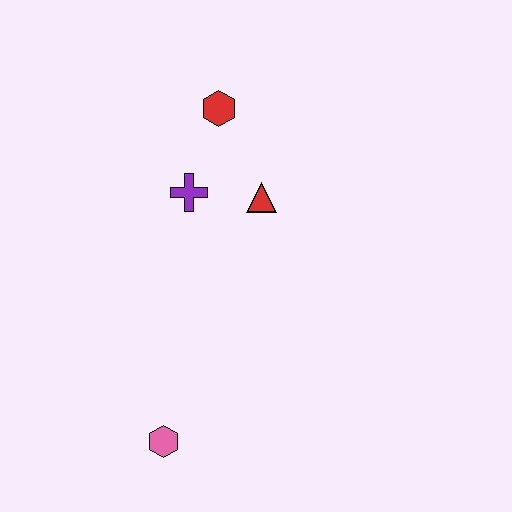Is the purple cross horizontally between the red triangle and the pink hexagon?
Yes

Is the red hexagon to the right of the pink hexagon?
Yes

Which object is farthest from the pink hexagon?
The red hexagon is farthest from the pink hexagon.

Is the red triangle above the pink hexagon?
Yes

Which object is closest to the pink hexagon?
The purple cross is closest to the pink hexagon.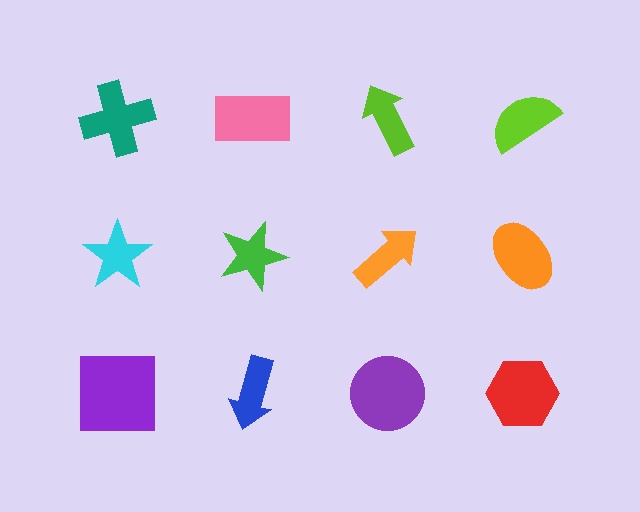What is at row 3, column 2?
A blue arrow.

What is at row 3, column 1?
A purple square.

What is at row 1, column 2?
A pink rectangle.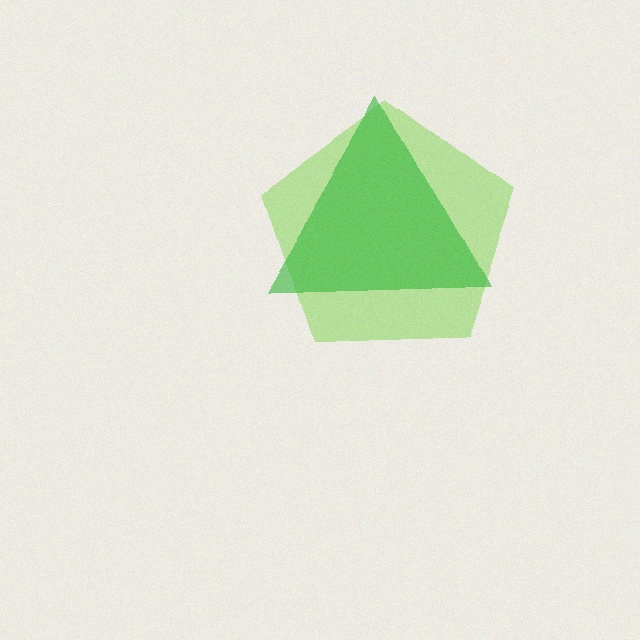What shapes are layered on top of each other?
The layered shapes are: a lime pentagon, a green triangle.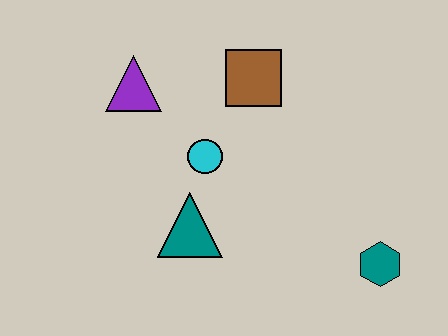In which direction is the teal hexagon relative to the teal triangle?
The teal hexagon is to the right of the teal triangle.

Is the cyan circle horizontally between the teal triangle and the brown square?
Yes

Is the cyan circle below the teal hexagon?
No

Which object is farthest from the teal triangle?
The teal hexagon is farthest from the teal triangle.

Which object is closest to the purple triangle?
The cyan circle is closest to the purple triangle.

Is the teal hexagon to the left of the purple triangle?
No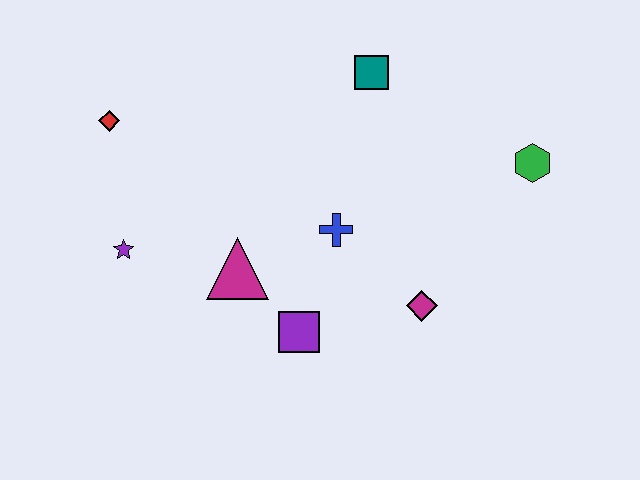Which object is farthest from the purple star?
The green hexagon is farthest from the purple star.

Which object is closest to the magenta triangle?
The purple square is closest to the magenta triangle.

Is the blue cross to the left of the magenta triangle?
No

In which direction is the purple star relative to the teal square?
The purple star is to the left of the teal square.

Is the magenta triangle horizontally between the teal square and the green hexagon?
No